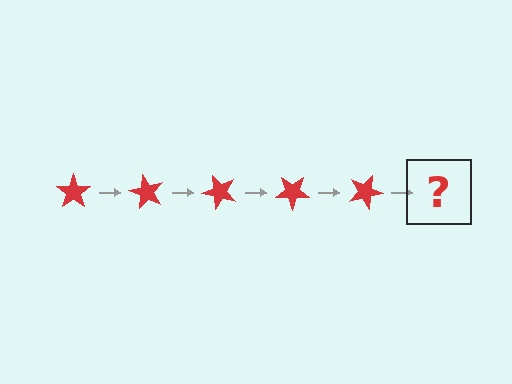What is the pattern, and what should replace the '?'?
The pattern is that the star rotates 60 degrees each step. The '?' should be a red star rotated 300 degrees.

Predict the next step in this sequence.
The next step is a red star rotated 300 degrees.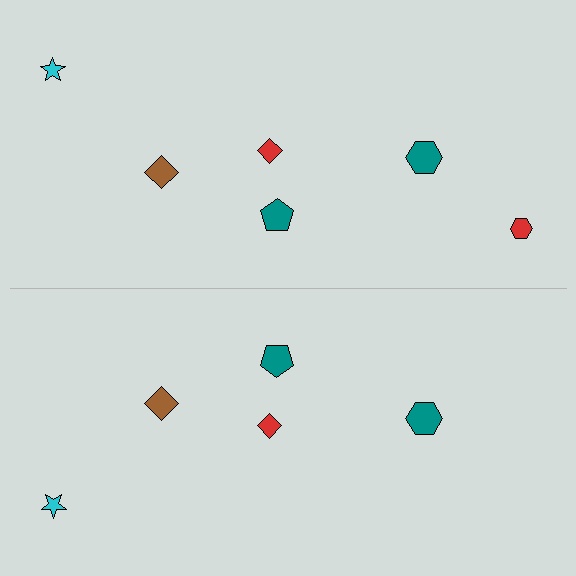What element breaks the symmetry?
A red hexagon is missing from the bottom side.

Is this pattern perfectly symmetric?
No, the pattern is not perfectly symmetric. A red hexagon is missing from the bottom side.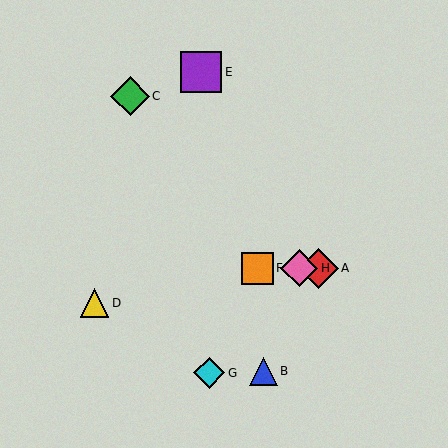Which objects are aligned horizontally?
Objects A, F, H are aligned horizontally.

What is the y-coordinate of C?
Object C is at y≈96.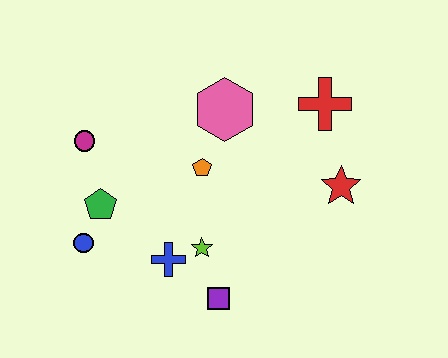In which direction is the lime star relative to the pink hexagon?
The lime star is below the pink hexagon.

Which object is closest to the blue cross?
The lime star is closest to the blue cross.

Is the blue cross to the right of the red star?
No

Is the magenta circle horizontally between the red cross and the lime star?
No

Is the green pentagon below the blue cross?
No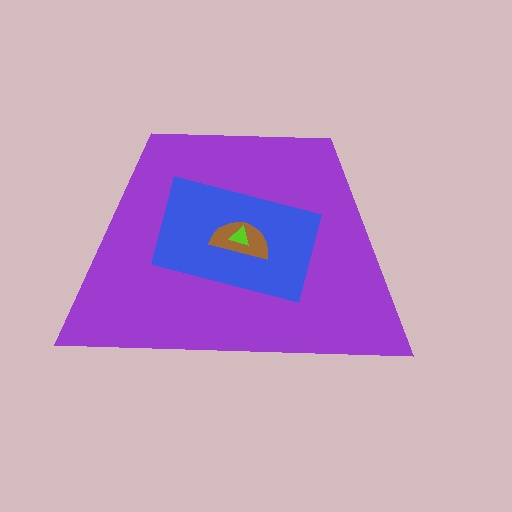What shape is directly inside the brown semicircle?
The lime triangle.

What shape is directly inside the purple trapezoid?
The blue rectangle.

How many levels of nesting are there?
4.